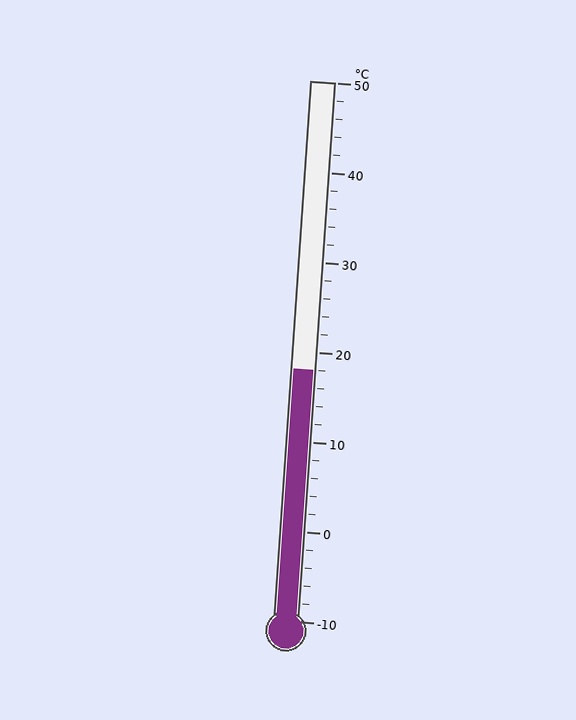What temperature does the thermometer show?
The thermometer shows approximately 18°C.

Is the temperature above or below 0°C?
The temperature is above 0°C.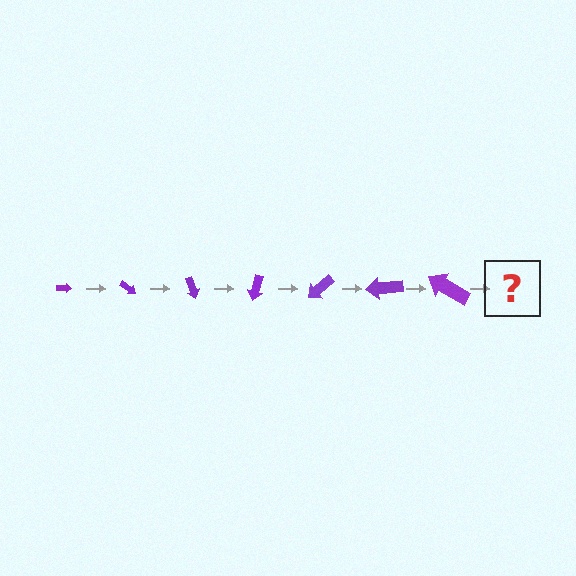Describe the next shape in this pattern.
It should be an arrow, larger than the previous one and rotated 245 degrees from the start.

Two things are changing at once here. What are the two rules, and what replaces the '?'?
The two rules are that the arrow grows larger each step and it rotates 35 degrees each step. The '?' should be an arrow, larger than the previous one and rotated 245 degrees from the start.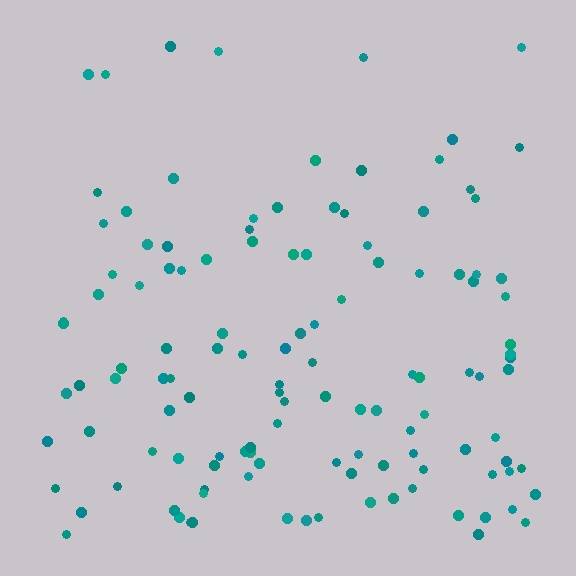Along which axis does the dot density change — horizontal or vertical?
Vertical.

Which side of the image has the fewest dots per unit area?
The top.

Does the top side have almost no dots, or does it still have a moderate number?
Still a moderate number, just noticeably fewer than the bottom.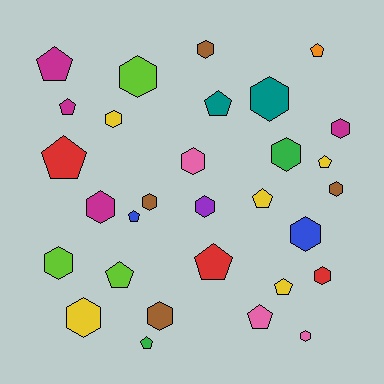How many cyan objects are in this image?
There are no cyan objects.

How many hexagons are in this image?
There are 17 hexagons.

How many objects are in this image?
There are 30 objects.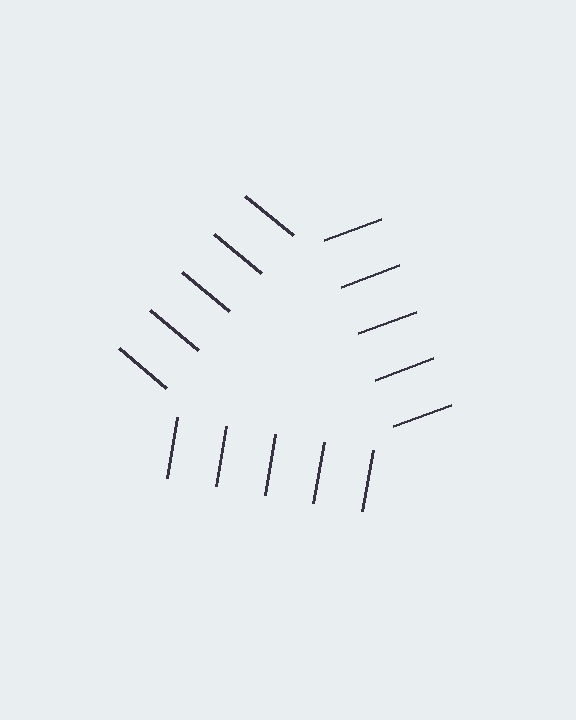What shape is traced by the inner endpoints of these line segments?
An illusory triangle — the line segments terminate on its edges but no continuous stroke is drawn.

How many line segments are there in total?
15 — 5 along each of the 3 edges.